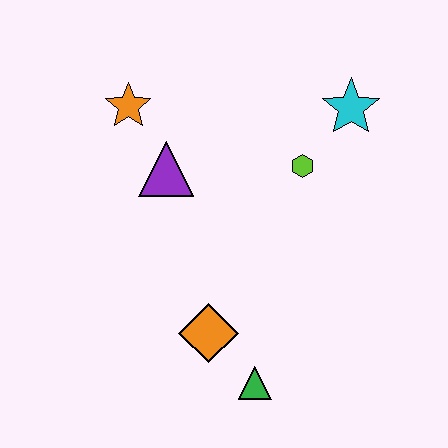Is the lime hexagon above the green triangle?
Yes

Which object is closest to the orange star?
The purple triangle is closest to the orange star.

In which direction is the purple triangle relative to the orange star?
The purple triangle is below the orange star.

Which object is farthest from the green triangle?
The orange star is farthest from the green triangle.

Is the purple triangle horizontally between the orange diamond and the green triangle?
No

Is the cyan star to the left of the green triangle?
No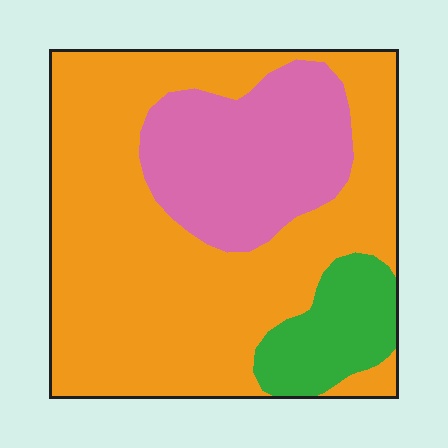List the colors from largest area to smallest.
From largest to smallest: orange, pink, green.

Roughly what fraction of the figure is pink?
Pink takes up between a sixth and a third of the figure.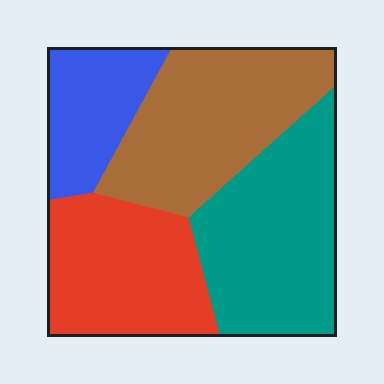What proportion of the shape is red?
Red covers 25% of the shape.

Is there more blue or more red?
Red.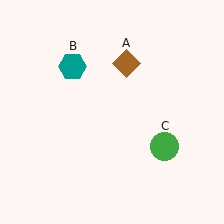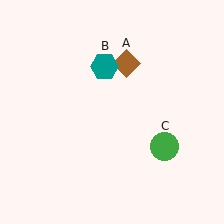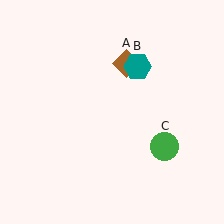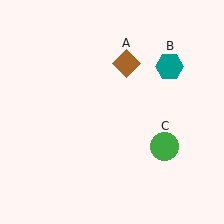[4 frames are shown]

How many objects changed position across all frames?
1 object changed position: teal hexagon (object B).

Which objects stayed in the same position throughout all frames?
Brown diamond (object A) and green circle (object C) remained stationary.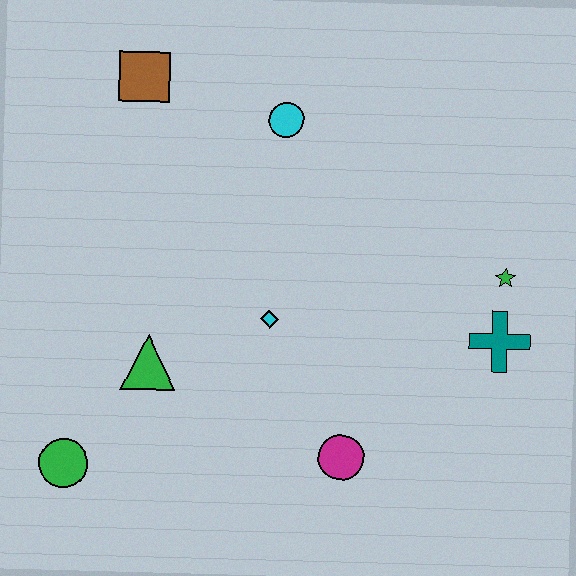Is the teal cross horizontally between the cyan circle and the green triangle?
No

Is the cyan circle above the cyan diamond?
Yes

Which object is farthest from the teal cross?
The green circle is farthest from the teal cross.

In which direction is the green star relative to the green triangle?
The green star is to the right of the green triangle.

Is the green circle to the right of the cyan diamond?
No